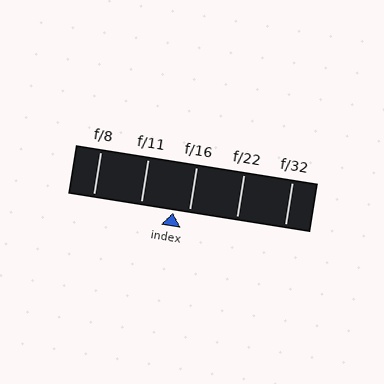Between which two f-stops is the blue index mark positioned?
The index mark is between f/11 and f/16.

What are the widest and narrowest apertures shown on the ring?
The widest aperture shown is f/8 and the narrowest is f/32.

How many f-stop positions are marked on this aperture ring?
There are 5 f-stop positions marked.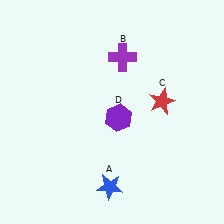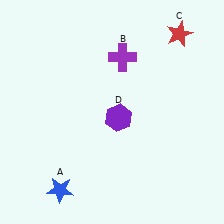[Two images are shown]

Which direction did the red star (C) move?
The red star (C) moved up.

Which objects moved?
The objects that moved are: the blue star (A), the red star (C).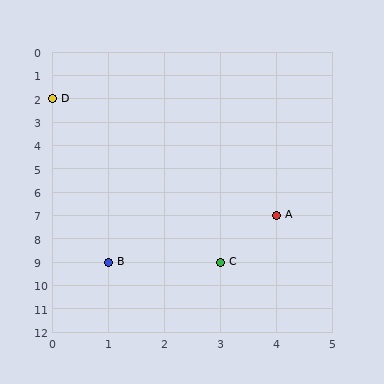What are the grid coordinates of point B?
Point B is at grid coordinates (1, 9).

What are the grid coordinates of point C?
Point C is at grid coordinates (3, 9).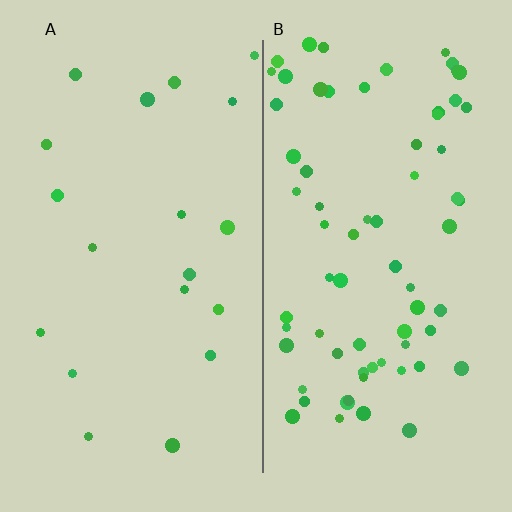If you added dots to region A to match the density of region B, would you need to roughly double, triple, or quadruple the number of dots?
Approximately quadruple.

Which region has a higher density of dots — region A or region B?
B (the right).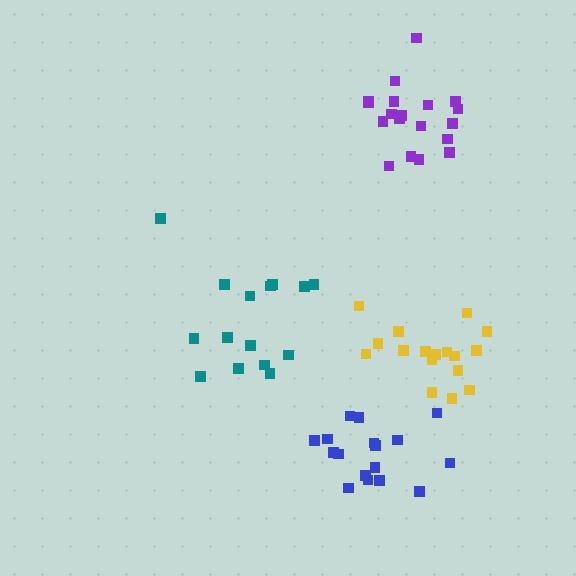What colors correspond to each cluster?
The clusters are colored: teal, purple, blue, yellow.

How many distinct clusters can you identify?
There are 4 distinct clusters.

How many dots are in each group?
Group 1: 15 dots, Group 2: 19 dots, Group 3: 17 dots, Group 4: 17 dots (68 total).